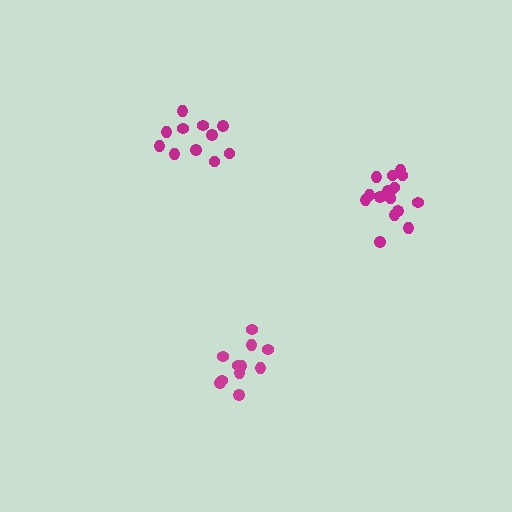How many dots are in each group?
Group 1: 11 dots, Group 2: 16 dots, Group 3: 11 dots (38 total).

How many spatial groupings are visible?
There are 3 spatial groupings.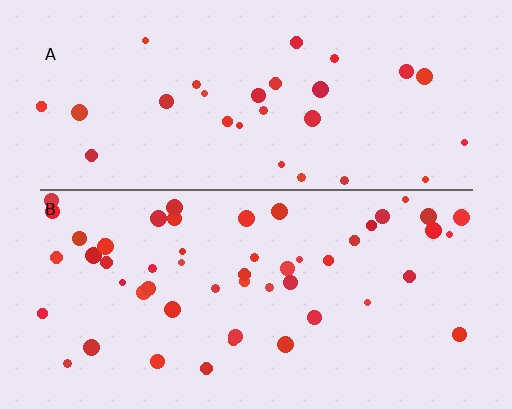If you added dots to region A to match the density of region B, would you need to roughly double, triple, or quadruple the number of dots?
Approximately double.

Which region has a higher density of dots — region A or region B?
B (the bottom).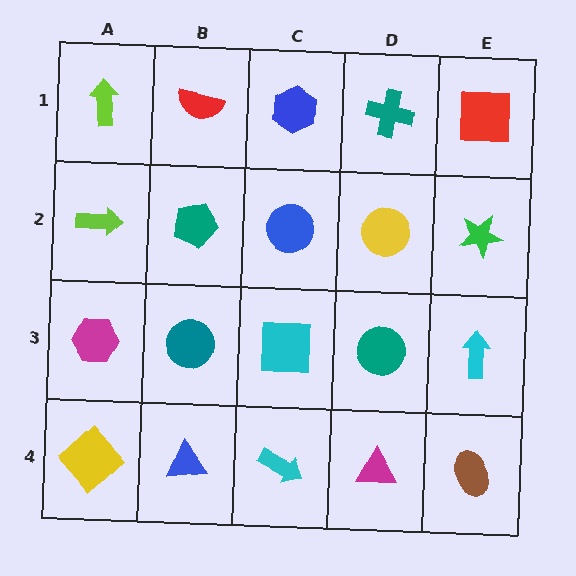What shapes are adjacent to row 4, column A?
A magenta hexagon (row 3, column A), a blue triangle (row 4, column B).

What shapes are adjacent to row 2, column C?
A blue hexagon (row 1, column C), a cyan square (row 3, column C), a teal pentagon (row 2, column B), a yellow circle (row 2, column D).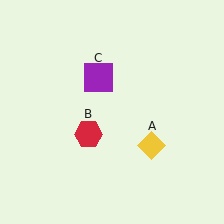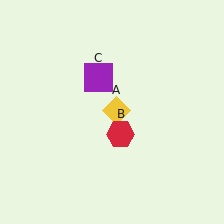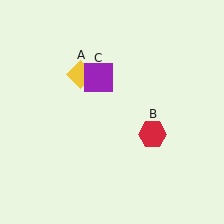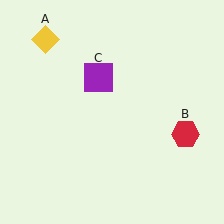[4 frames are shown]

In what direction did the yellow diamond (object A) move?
The yellow diamond (object A) moved up and to the left.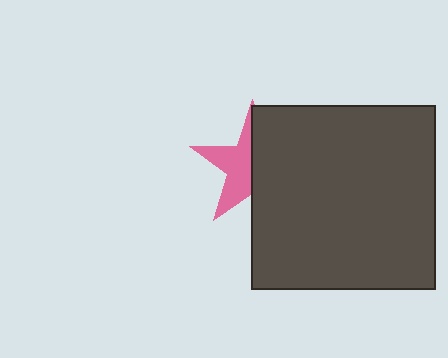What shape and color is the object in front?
The object in front is a dark gray square.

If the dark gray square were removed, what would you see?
You would see the complete pink star.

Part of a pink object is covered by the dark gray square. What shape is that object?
It is a star.